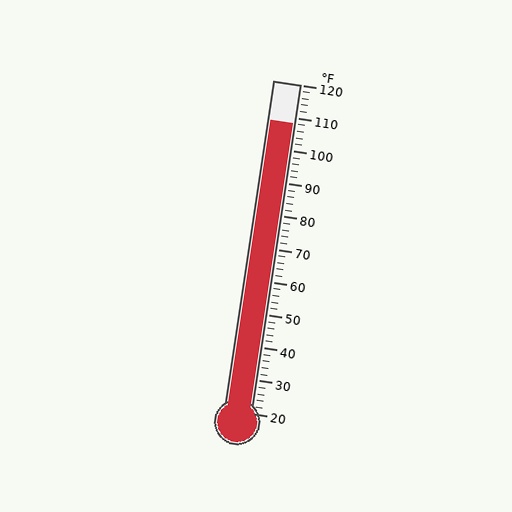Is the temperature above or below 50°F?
The temperature is above 50°F.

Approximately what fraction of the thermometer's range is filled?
The thermometer is filled to approximately 90% of its range.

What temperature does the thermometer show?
The thermometer shows approximately 108°F.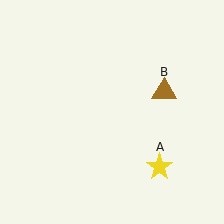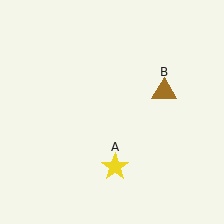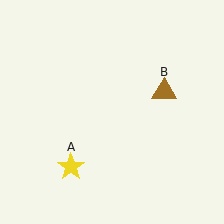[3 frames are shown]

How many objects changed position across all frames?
1 object changed position: yellow star (object A).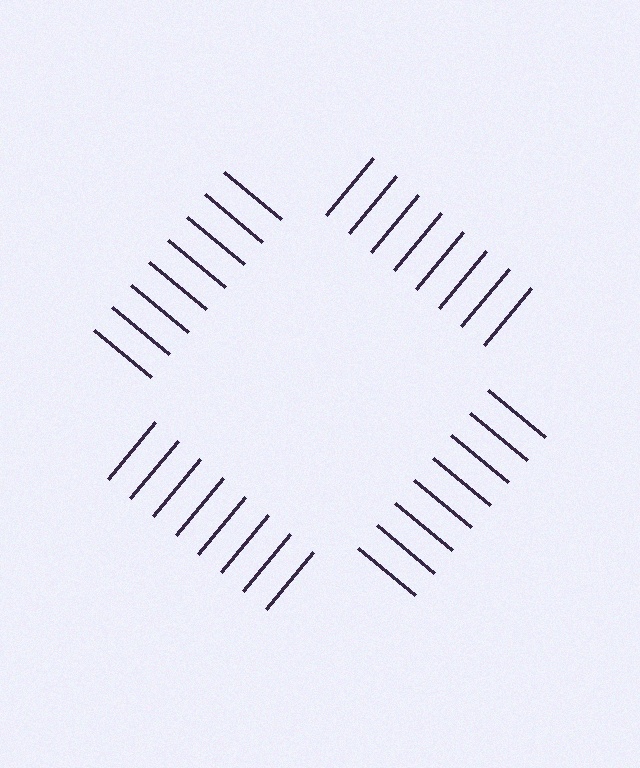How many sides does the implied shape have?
4 sides — the line-ends trace a square.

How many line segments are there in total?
32 — 8 along each of the 4 edges.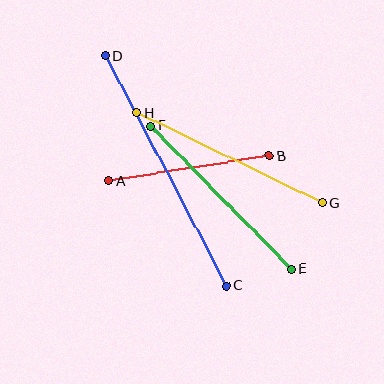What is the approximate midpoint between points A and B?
The midpoint is at approximately (189, 168) pixels.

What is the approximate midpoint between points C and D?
The midpoint is at approximately (166, 171) pixels.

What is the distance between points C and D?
The distance is approximately 260 pixels.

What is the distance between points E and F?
The distance is approximately 200 pixels.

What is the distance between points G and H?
The distance is approximately 207 pixels.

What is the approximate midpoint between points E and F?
The midpoint is at approximately (221, 197) pixels.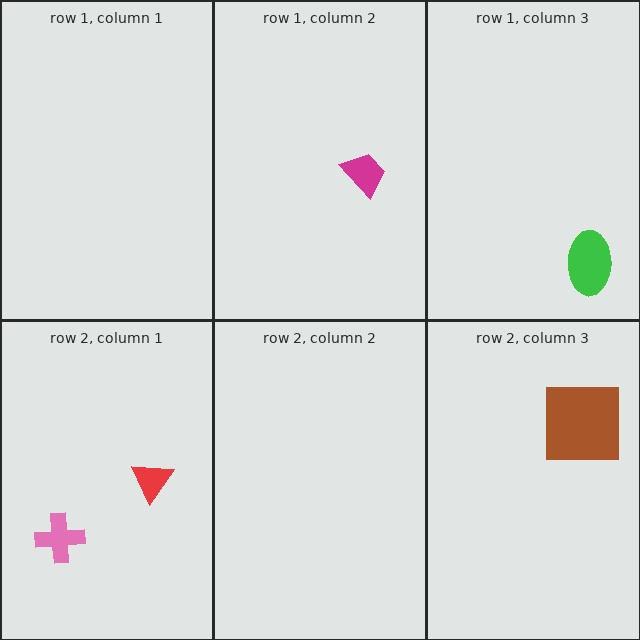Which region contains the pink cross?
The row 2, column 1 region.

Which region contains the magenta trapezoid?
The row 1, column 2 region.